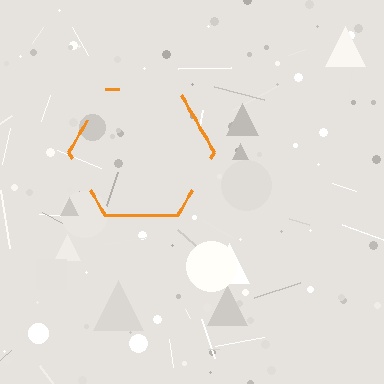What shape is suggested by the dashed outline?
The dashed outline suggests a hexagon.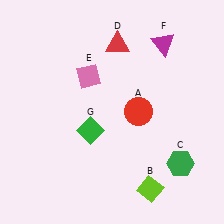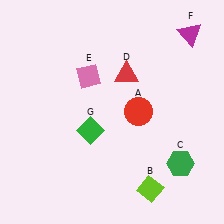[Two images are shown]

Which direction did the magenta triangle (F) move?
The magenta triangle (F) moved right.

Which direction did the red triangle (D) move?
The red triangle (D) moved down.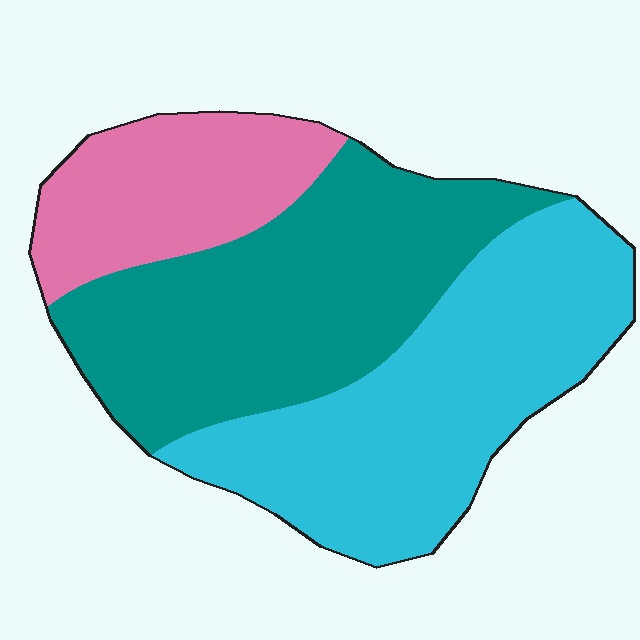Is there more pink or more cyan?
Cyan.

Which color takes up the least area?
Pink, at roughly 20%.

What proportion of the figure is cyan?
Cyan takes up about two fifths (2/5) of the figure.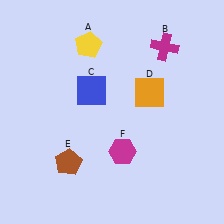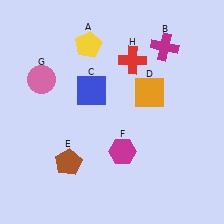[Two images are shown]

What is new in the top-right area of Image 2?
A red cross (H) was added in the top-right area of Image 2.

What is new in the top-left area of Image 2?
A pink circle (G) was added in the top-left area of Image 2.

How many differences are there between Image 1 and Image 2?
There are 2 differences between the two images.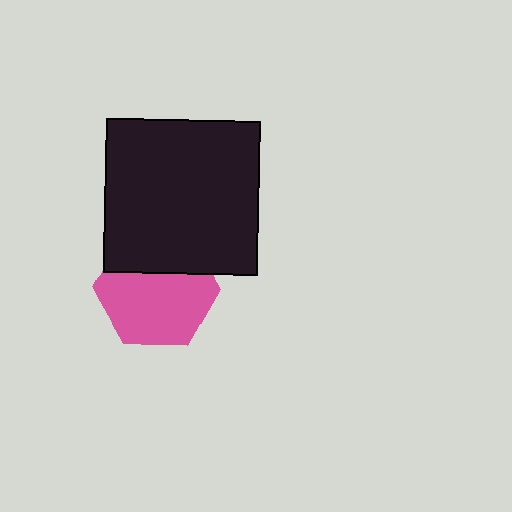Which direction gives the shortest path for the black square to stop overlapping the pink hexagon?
Moving up gives the shortest separation.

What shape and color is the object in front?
The object in front is a black square.